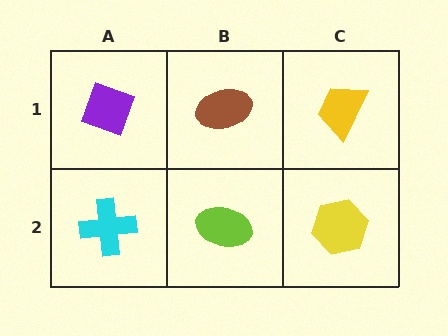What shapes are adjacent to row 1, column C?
A yellow hexagon (row 2, column C), a brown ellipse (row 1, column B).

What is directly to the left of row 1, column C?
A brown ellipse.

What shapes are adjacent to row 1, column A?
A cyan cross (row 2, column A), a brown ellipse (row 1, column B).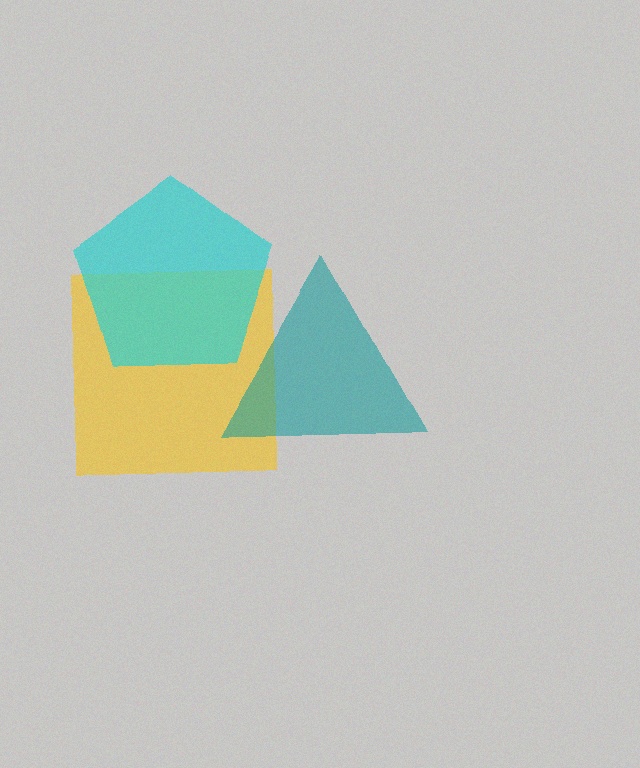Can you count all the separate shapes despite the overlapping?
Yes, there are 3 separate shapes.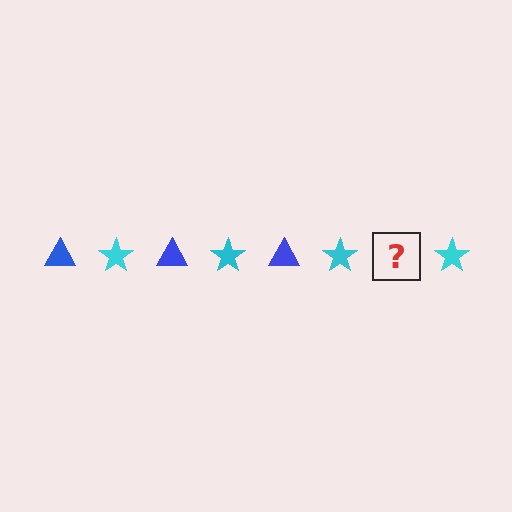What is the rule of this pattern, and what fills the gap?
The rule is that the pattern alternates between blue triangle and cyan star. The gap should be filled with a blue triangle.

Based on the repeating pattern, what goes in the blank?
The blank should be a blue triangle.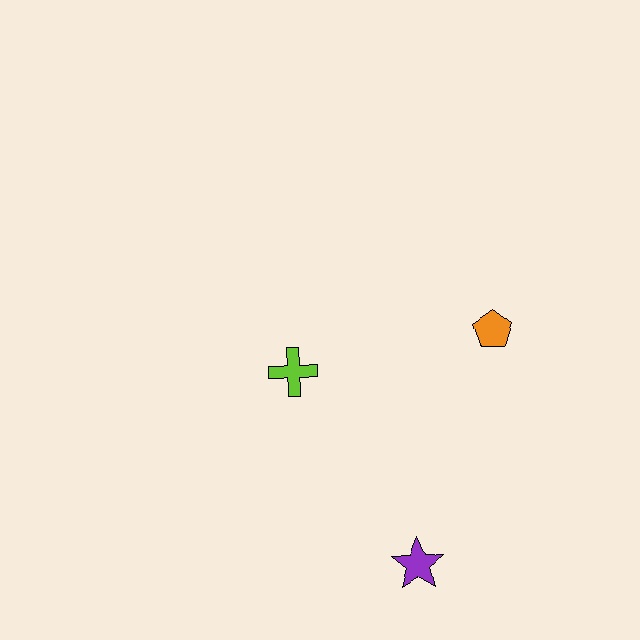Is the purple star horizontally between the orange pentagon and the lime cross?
Yes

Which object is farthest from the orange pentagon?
The purple star is farthest from the orange pentagon.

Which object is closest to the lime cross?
The orange pentagon is closest to the lime cross.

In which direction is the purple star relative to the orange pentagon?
The purple star is below the orange pentagon.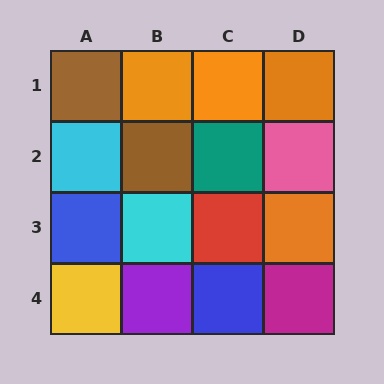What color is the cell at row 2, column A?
Cyan.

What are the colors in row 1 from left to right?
Brown, orange, orange, orange.